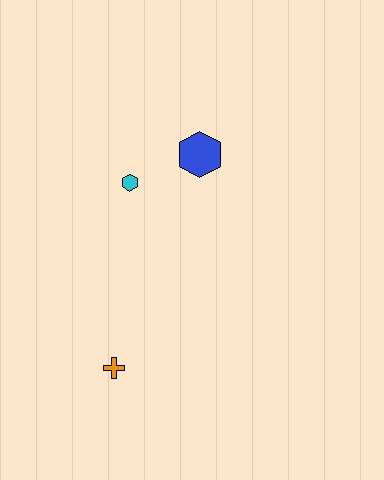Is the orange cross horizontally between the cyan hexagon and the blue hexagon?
No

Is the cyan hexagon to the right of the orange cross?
Yes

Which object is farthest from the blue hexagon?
The orange cross is farthest from the blue hexagon.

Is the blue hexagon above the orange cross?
Yes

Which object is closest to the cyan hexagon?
The blue hexagon is closest to the cyan hexagon.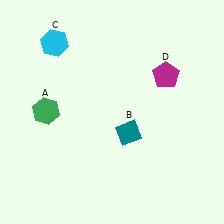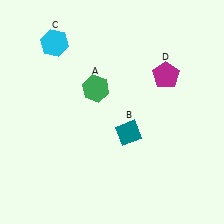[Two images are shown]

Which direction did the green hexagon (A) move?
The green hexagon (A) moved right.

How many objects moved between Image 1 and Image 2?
1 object moved between the two images.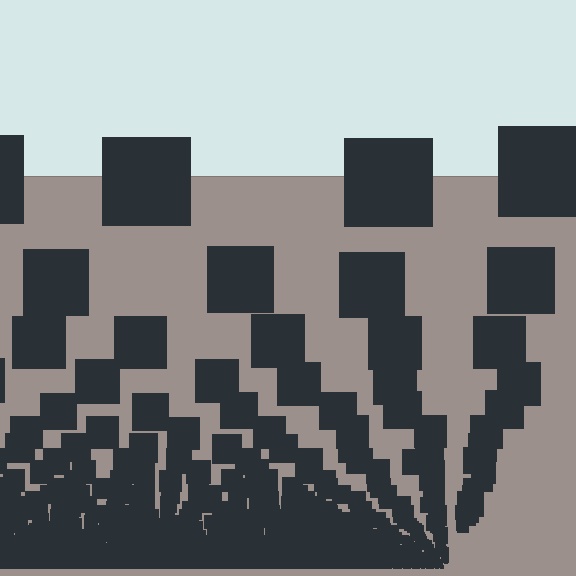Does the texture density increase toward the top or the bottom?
Density increases toward the bottom.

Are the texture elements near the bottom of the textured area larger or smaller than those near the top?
Smaller. The gradient is inverted — elements near the bottom are smaller and denser.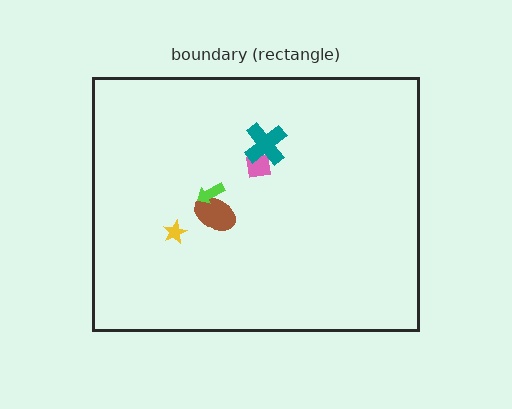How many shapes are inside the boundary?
5 inside, 0 outside.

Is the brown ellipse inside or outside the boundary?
Inside.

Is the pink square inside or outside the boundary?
Inside.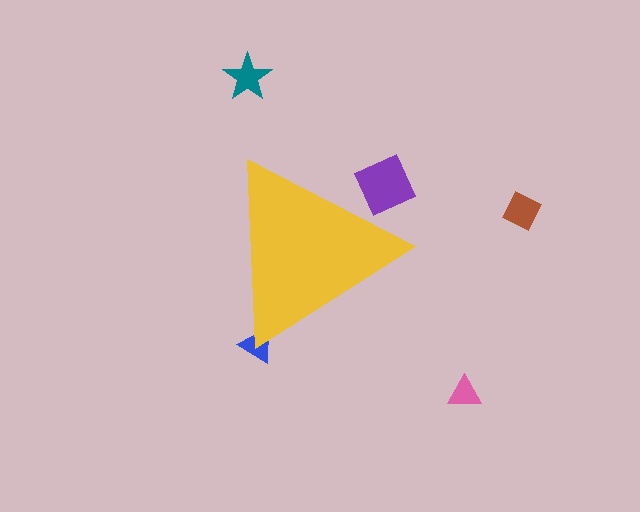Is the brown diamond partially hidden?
No, the brown diamond is fully visible.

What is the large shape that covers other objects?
A yellow triangle.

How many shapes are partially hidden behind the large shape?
2 shapes are partially hidden.